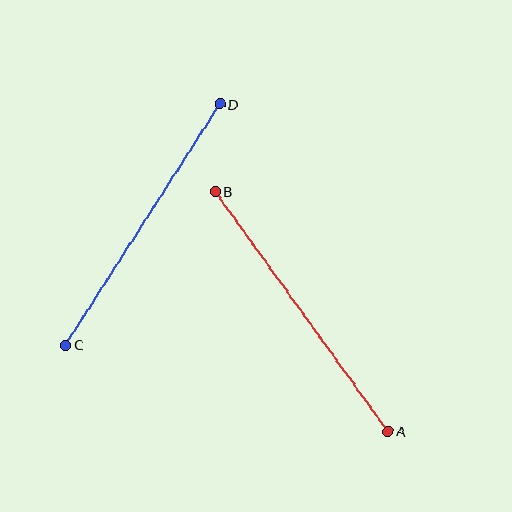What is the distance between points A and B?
The distance is approximately 296 pixels.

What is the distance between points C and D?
The distance is approximately 286 pixels.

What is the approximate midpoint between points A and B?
The midpoint is at approximately (302, 311) pixels.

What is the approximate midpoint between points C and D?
The midpoint is at approximately (143, 225) pixels.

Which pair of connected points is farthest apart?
Points A and B are farthest apart.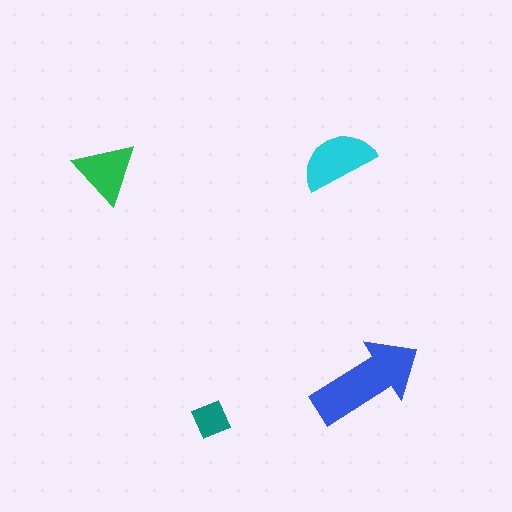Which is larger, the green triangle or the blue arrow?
The blue arrow.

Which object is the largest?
The blue arrow.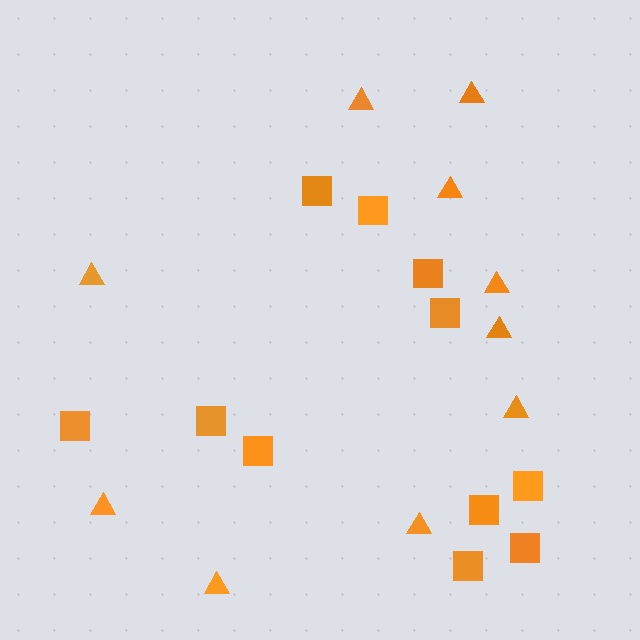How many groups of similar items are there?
There are 2 groups: one group of triangles (10) and one group of squares (11).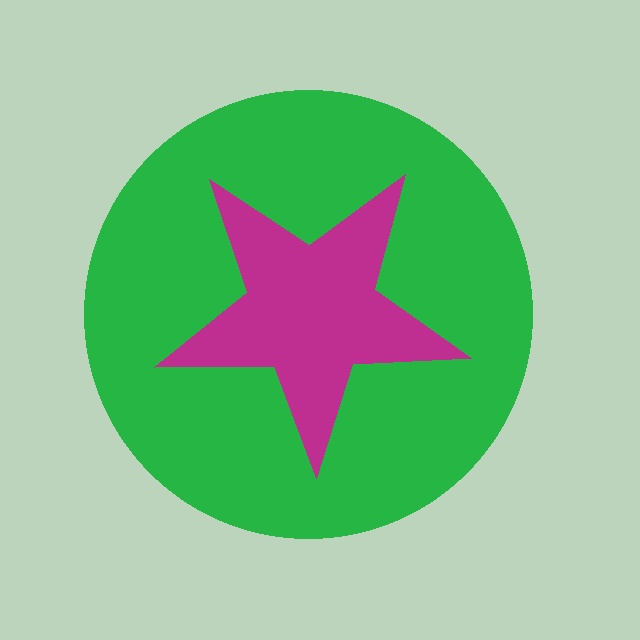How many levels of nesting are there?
2.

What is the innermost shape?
The magenta star.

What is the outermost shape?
The green circle.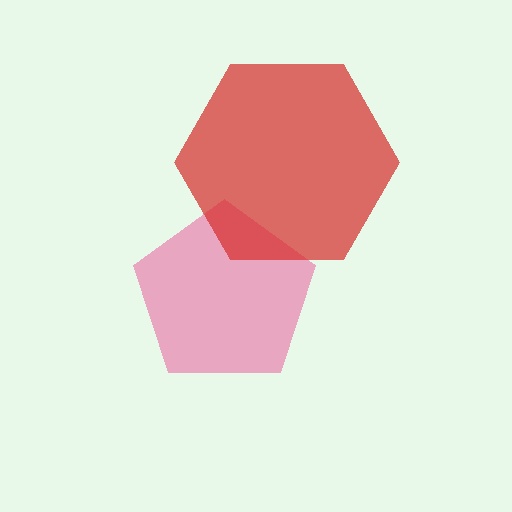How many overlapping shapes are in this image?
There are 2 overlapping shapes in the image.